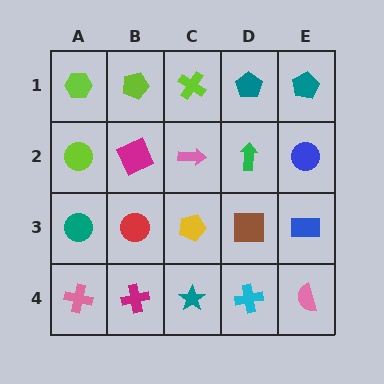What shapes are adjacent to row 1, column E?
A blue circle (row 2, column E), a teal pentagon (row 1, column D).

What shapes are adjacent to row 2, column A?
A lime hexagon (row 1, column A), a teal circle (row 3, column A), a magenta square (row 2, column B).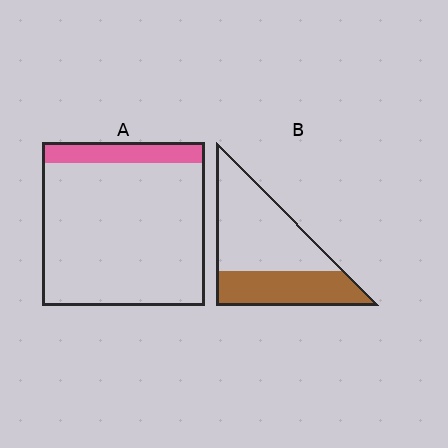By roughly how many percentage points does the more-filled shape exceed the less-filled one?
By roughly 25 percentage points (B over A).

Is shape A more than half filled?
No.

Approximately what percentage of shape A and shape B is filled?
A is approximately 15% and B is approximately 40%.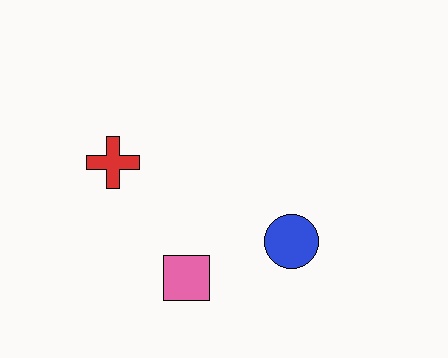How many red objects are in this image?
There is 1 red object.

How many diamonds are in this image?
There are no diamonds.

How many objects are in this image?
There are 3 objects.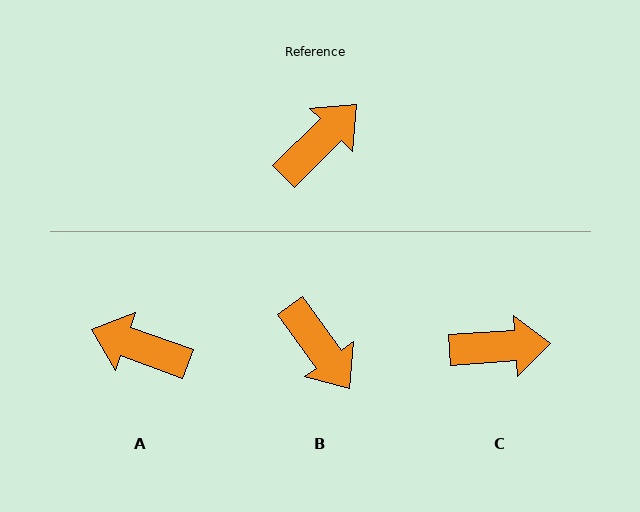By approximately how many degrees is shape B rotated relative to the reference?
Approximately 99 degrees clockwise.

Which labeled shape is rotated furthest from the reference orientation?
A, about 116 degrees away.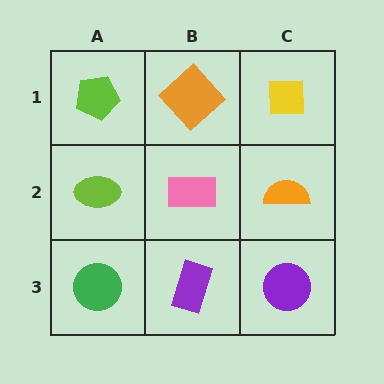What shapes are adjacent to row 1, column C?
An orange semicircle (row 2, column C), an orange diamond (row 1, column B).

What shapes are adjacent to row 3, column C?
An orange semicircle (row 2, column C), a purple rectangle (row 3, column B).